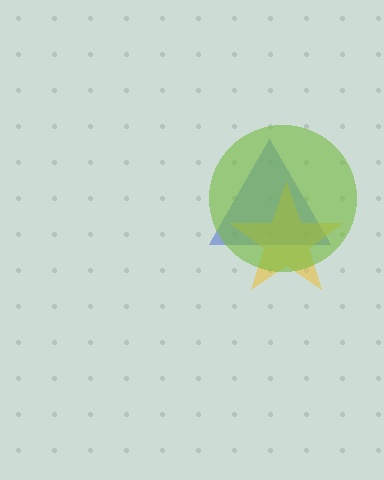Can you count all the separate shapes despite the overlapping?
Yes, there are 3 separate shapes.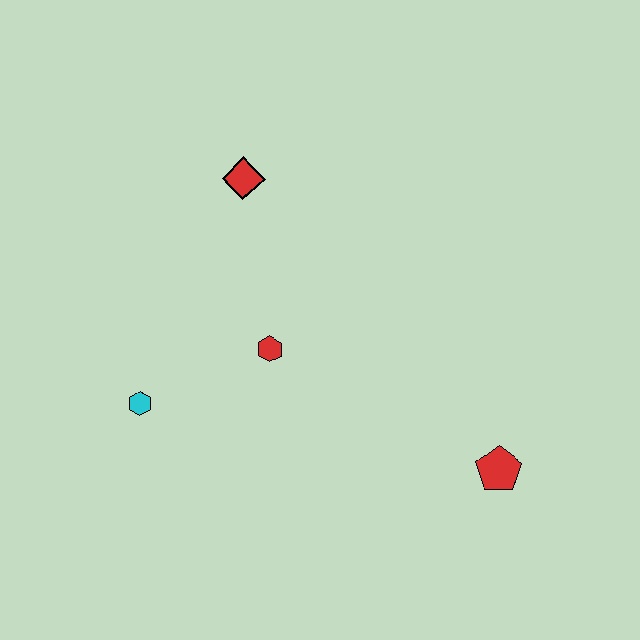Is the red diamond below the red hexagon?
No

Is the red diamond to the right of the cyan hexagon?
Yes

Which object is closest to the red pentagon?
The red hexagon is closest to the red pentagon.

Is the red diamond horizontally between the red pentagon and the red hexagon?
No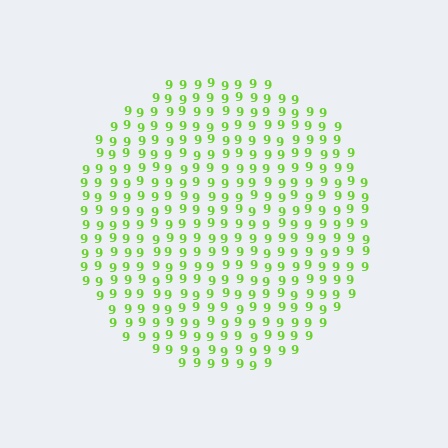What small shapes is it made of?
It is made of small digit 9's.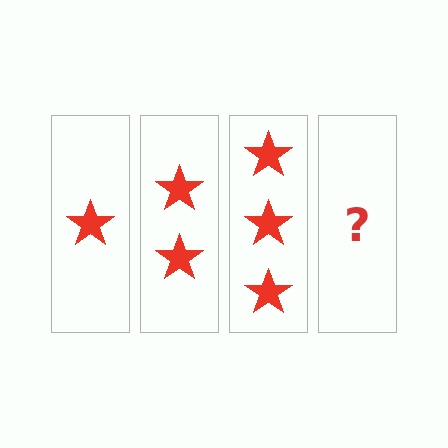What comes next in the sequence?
The next element should be 4 stars.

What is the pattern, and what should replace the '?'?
The pattern is that each step adds one more star. The '?' should be 4 stars.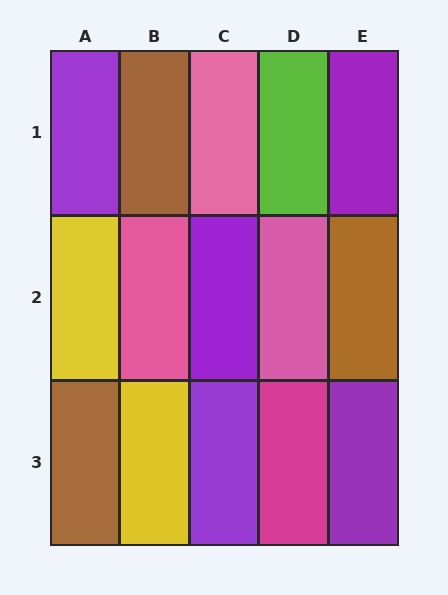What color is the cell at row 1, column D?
Lime.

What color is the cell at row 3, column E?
Purple.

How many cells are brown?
3 cells are brown.